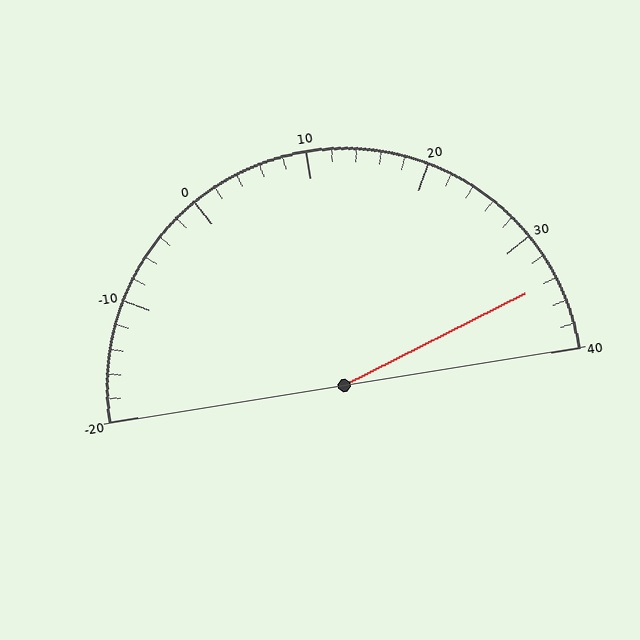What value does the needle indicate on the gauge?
The needle indicates approximately 34.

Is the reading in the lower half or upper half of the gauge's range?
The reading is in the upper half of the range (-20 to 40).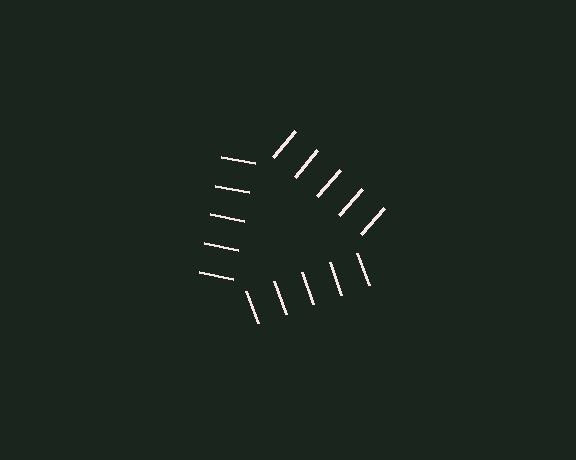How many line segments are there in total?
15 — 5 along each of the 3 edges.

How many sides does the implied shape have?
3 sides — the line-ends trace a triangle.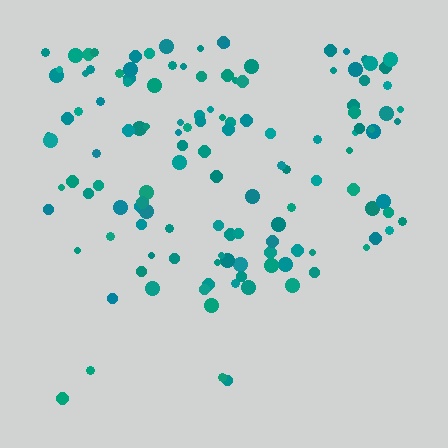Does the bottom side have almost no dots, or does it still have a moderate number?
Still a moderate number, just noticeably fewer than the top.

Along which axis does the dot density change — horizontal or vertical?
Vertical.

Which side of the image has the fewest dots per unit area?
The bottom.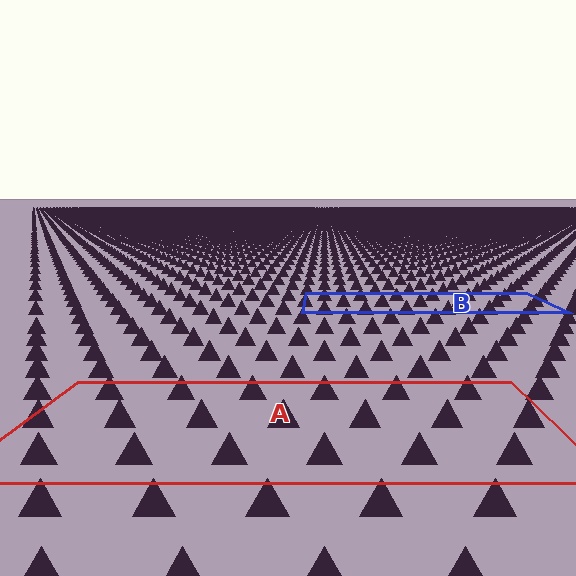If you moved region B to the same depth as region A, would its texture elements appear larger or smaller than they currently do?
They would appear larger. At a closer depth, the same texture elements are projected at a bigger on-screen size.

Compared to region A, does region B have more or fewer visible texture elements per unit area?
Region B has more texture elements per unit area — they are packed more densely because it is farther away.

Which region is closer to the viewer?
Region A is closer. The texture elements there are larger and more spread out.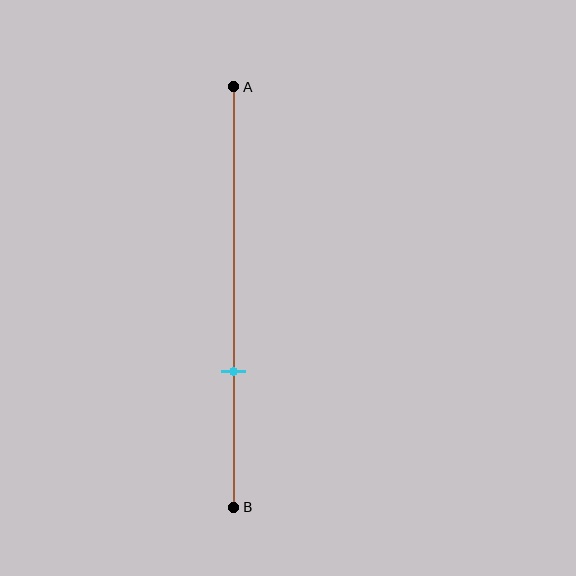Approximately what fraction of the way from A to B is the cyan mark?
The cyan mark is approximately 70% of the way from A to B.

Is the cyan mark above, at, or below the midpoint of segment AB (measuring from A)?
The cyan mark is below the midpoint of segment AB.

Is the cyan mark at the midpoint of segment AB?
No, the mark is at about 70% from A, not at the 50% midpoint.